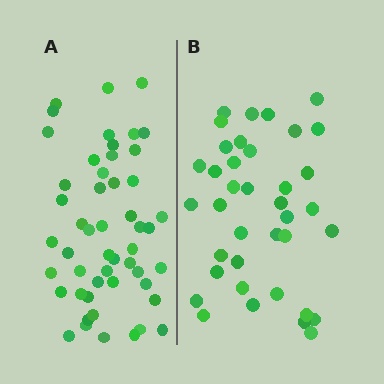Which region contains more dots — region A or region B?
Region A (the left region) has more dots.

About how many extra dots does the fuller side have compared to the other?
Region A has approximately 15 more dots than region B.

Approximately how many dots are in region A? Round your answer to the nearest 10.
About 50 dots. (The exact count is 51, which rounds to 50.)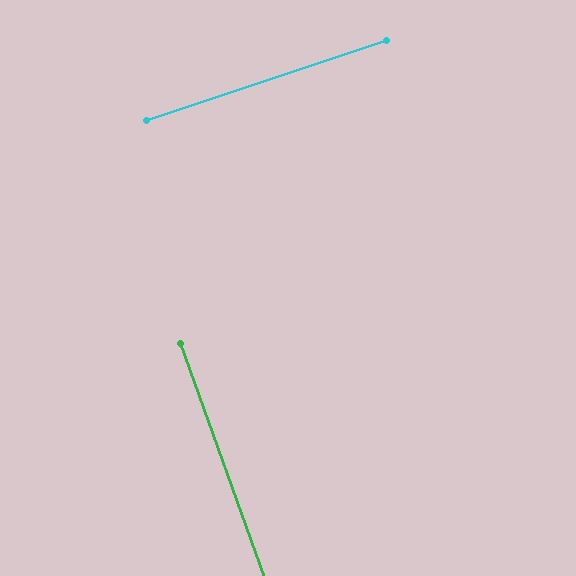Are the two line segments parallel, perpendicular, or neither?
Perpendicular — they meet at approximately 89°.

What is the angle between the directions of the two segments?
Approximately 89 degrees.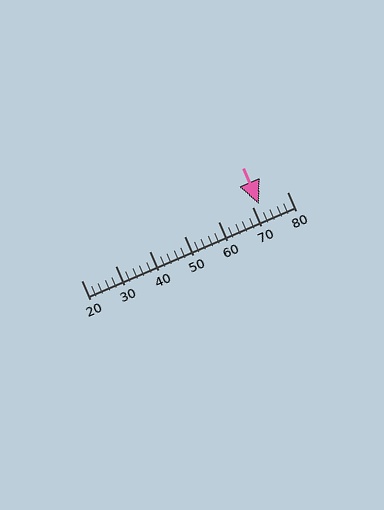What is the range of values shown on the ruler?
The ruler shows values from 20 to 80.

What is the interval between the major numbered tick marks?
The major tick marks are spaced 10 units apart.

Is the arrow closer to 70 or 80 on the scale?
The arrow is closer to 70.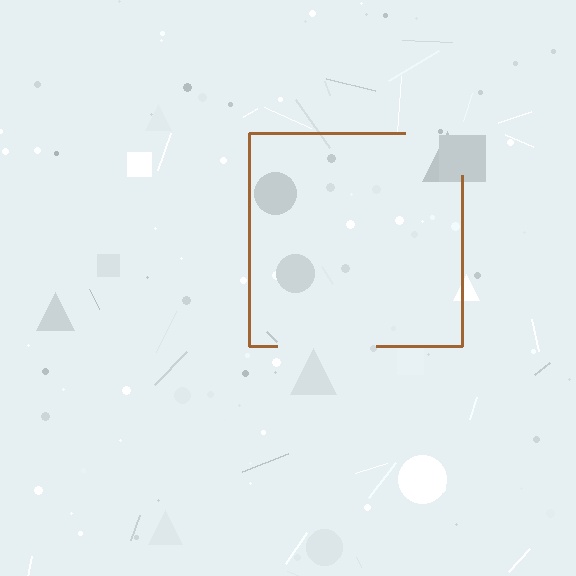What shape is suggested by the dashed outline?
The dashed outline suggests a square.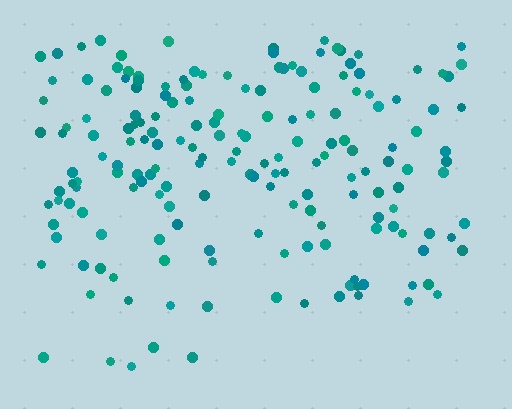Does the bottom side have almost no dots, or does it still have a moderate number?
Still a moderate number, just noticeably fewer than the top.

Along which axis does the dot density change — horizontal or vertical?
Vertical.